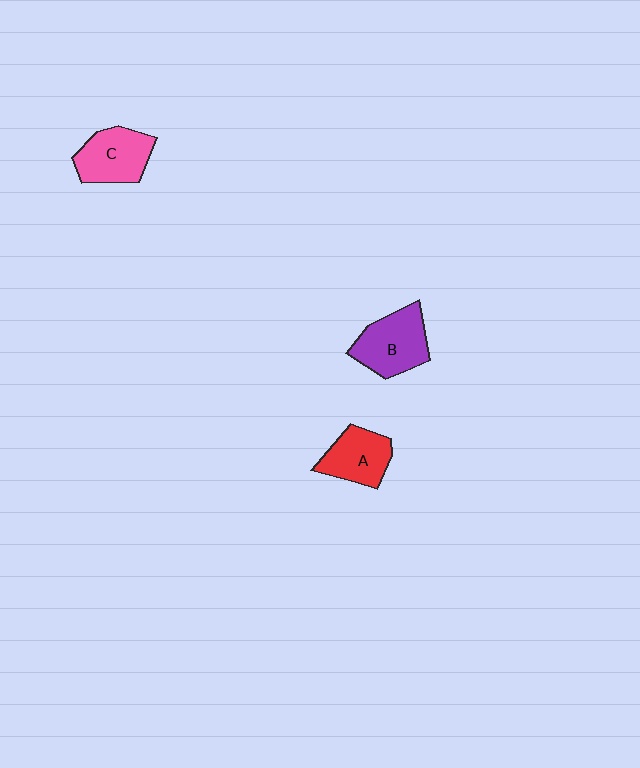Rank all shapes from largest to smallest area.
From largest to smallest: B (purple), C (pink), A (red).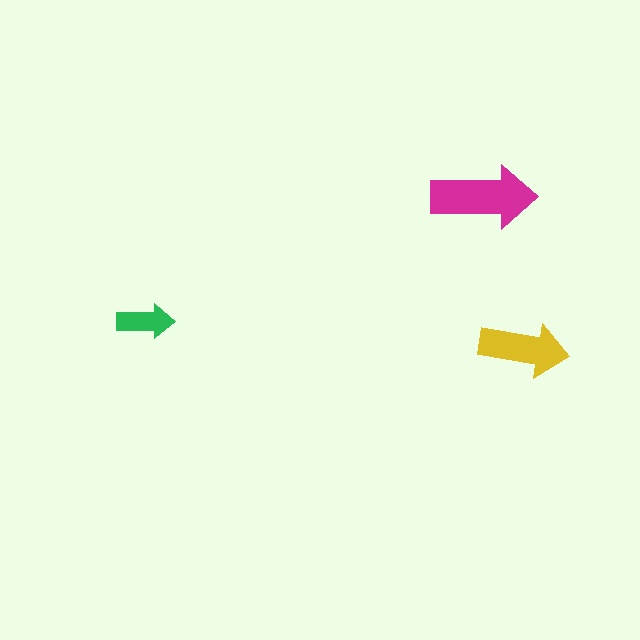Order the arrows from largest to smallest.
the magenta one, the yellow one, the green one.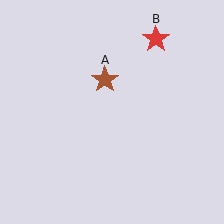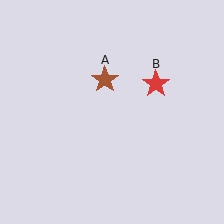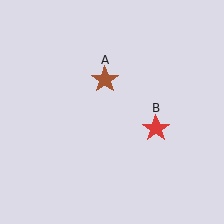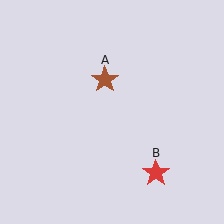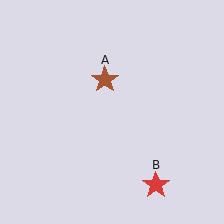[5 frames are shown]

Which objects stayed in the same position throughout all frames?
Brown star (object A) remained stationary.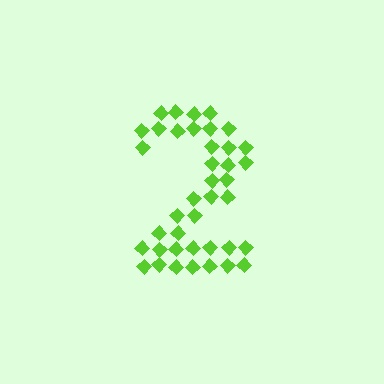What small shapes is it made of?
It is made of small diamonds.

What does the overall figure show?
The overall figure shows the digit 2.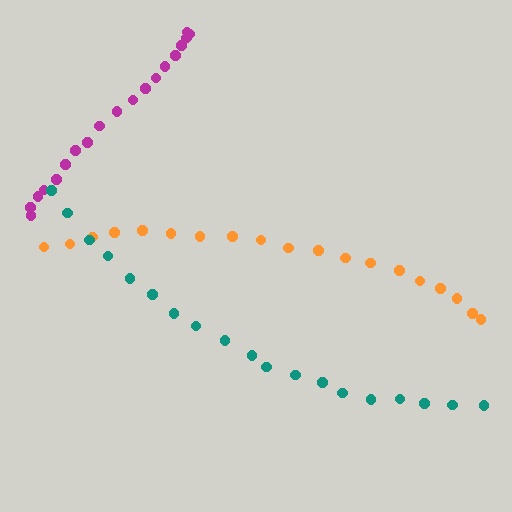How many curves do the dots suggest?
There are 3 distinct paths.